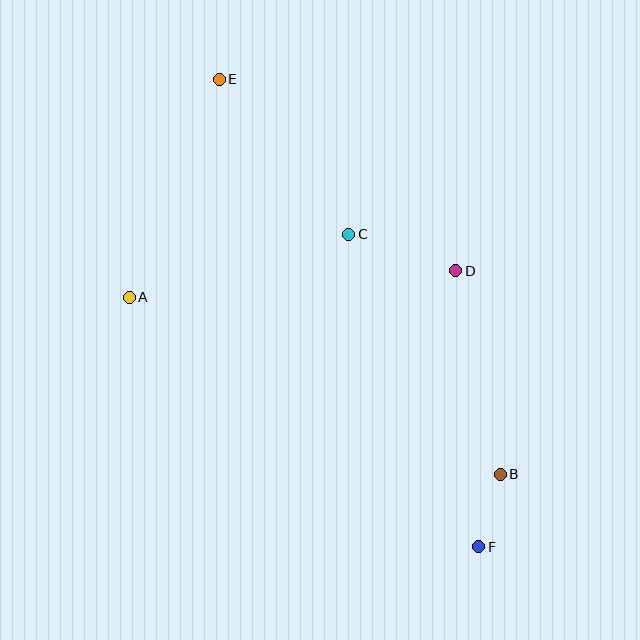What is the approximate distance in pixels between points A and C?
The distance between A and C is approximately 229 pixels.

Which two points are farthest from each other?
Points E and F are farthest from each other.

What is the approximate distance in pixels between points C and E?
The distance between C and E is approximately 202 pixels.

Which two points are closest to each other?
Points B and F are closest to each other.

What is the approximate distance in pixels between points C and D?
The distance between C and D is approximately 113 pixels.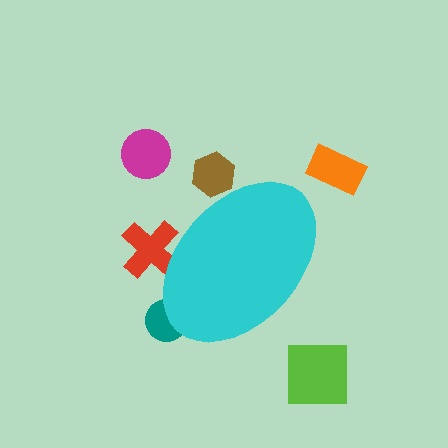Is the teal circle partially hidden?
Yes, the teal circle is partially hidden behind the cyan ellipse.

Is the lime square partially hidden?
No, the lime square is fully visible.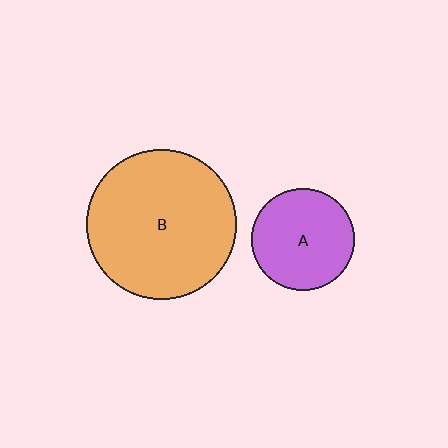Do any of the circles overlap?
No, none of the circles overlap.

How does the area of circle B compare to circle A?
Approximately 2.1 times.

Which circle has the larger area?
Circle B (orange).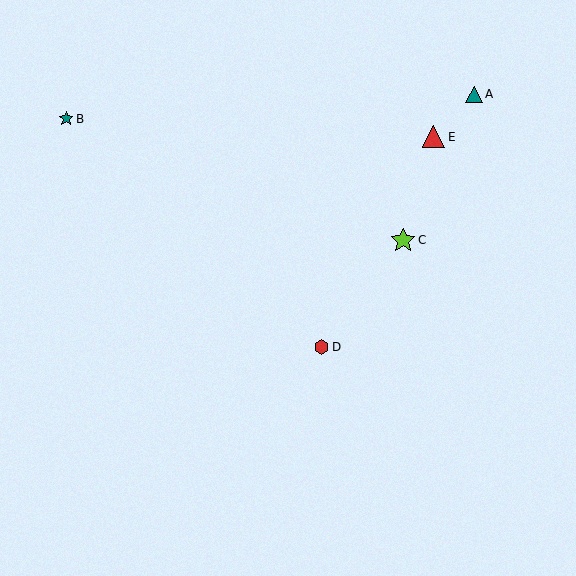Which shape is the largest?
The lime star (labeled C) is the largest.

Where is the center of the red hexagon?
The center of the red hexagon is at (322, 347).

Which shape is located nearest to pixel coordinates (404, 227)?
The lime star (labeled C) at (403, 240) is nearest to that location.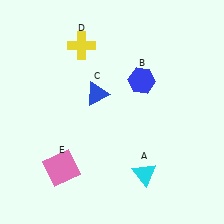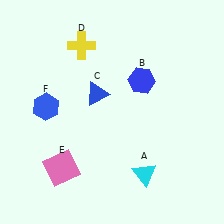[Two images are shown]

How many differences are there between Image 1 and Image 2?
There is 1 difference between the two images.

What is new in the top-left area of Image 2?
A blue hexagon (F) was added in the top-left area of Image 2.